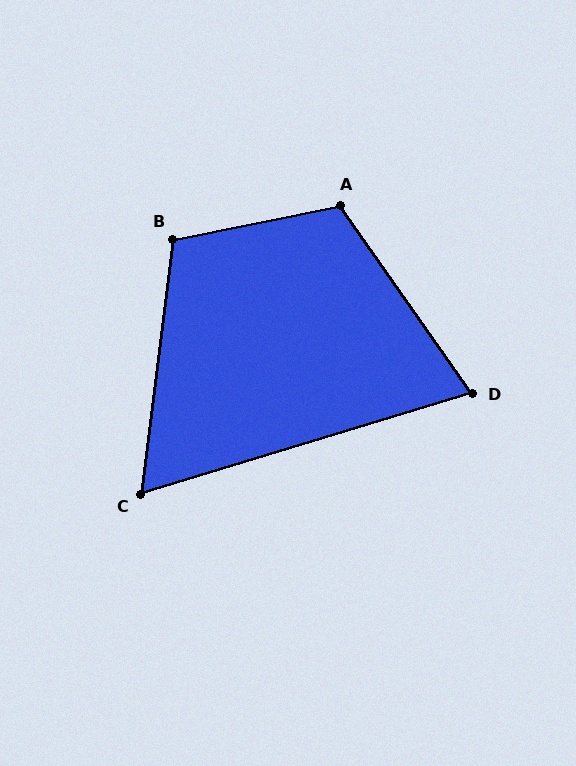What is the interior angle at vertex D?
Approximately 72 degrees (acute).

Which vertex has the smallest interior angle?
C, at approximately 66 degrees.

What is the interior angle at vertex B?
Approximately 108 degrees (obtuse).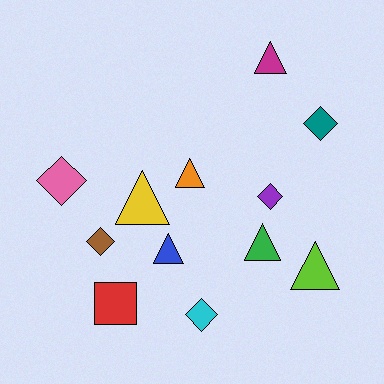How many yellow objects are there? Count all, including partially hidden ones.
There is 1 yellow object.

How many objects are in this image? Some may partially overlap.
There are 12 objects.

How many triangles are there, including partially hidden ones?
There are 6 triangles.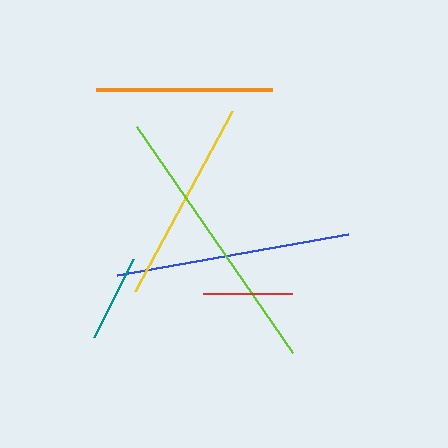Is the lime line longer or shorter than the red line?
The lime line is longer than the red line.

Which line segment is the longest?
The lime line is the longest at approximately 275 pixels.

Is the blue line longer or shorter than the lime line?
The lime line is longer than the blue line.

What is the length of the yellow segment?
The yellow segment is approximately 205 pixels long.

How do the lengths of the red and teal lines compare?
The red and teal lines are approximately the same length.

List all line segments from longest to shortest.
From longest to shortest: lime, blue, yellow, orange, red, teal.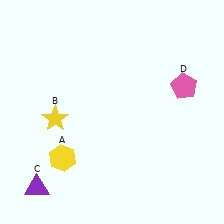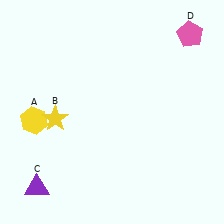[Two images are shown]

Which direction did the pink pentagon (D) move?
The pink pentagon (D) moved up.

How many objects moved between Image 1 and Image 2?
2 objects moved between the two images.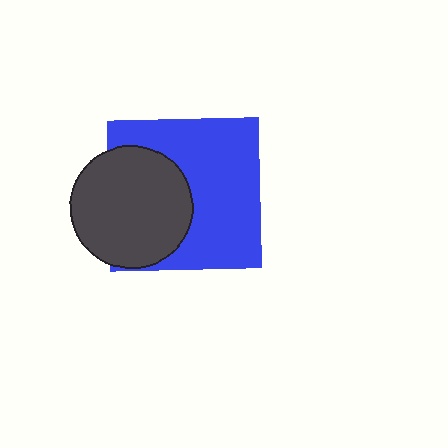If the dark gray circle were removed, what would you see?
You would see the complete blue square.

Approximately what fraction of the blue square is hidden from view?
Roughly 38% of the blue square is hidden behind the dark gray circle.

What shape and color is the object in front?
The object in front is a dark gray circle.